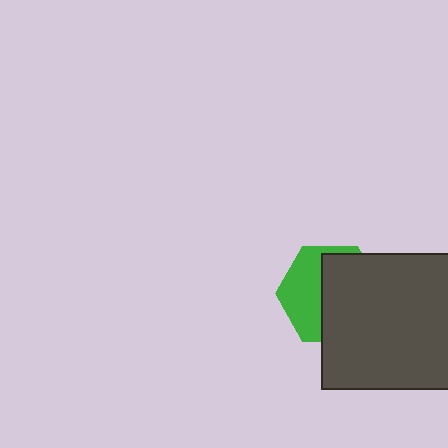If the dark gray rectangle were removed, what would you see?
You would see the complete green hexagon.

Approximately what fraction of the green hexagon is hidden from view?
Roughly 57% of the green hexagon is hidden behind the dark gray rectangle.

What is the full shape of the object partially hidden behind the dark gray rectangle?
The partially hidden object is a green hexagon.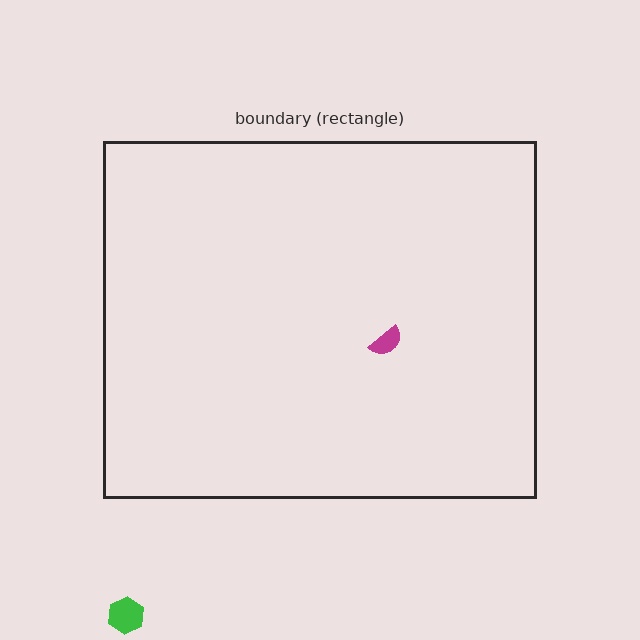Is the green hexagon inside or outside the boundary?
Outside.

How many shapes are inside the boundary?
1 inside, 1 outside.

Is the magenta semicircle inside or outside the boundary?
Inside.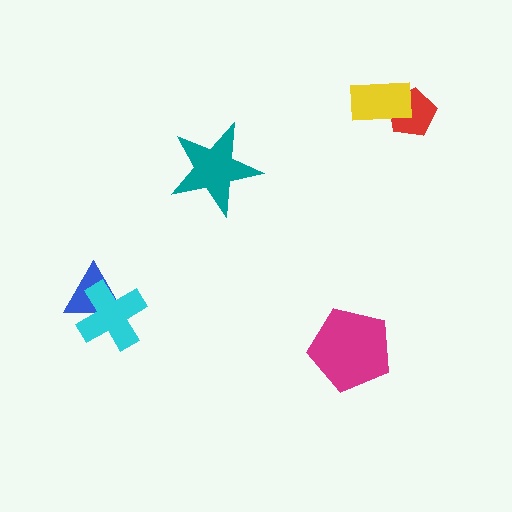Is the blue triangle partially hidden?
Yes, it is partially covered by another shape.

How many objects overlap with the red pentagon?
1 object overlaps with the red pentagon.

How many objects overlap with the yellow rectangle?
1 object overlaps with the yellow rectangle.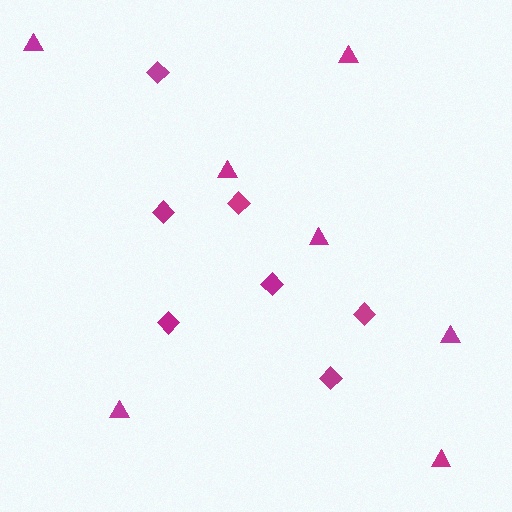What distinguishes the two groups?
There are 2 groups: one group of diamonds (7) and one group of triangles (7).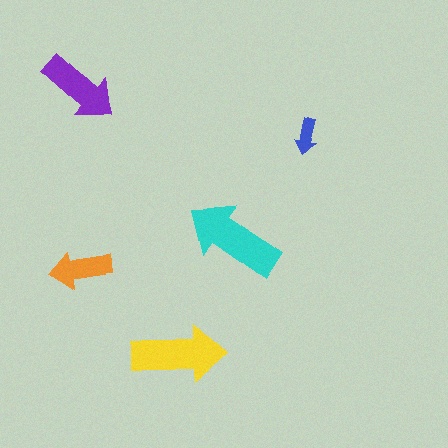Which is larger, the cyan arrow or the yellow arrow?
The cyan one.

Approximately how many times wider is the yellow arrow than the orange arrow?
About 1.5 times wider.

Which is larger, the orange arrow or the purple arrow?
The purple one.